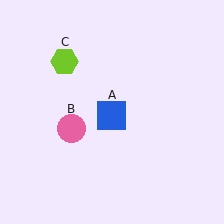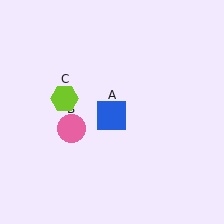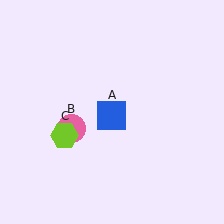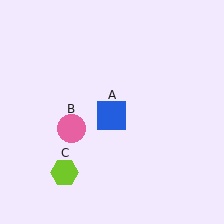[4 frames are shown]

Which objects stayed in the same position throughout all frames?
Blue square (object A) and pink circle (object B) remained stationary.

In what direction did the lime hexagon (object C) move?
The lime hexagon (object C) moved down.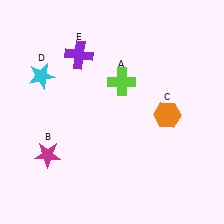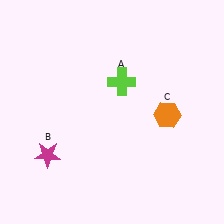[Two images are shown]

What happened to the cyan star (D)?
The cyan star (D) was removed in Image 2. It was in the top-left area of Image 1.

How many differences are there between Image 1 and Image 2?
There are 2 differences between the two images.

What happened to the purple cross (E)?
The purple cross (E) was removed in Image 2. It was in the top-left area of Image 1.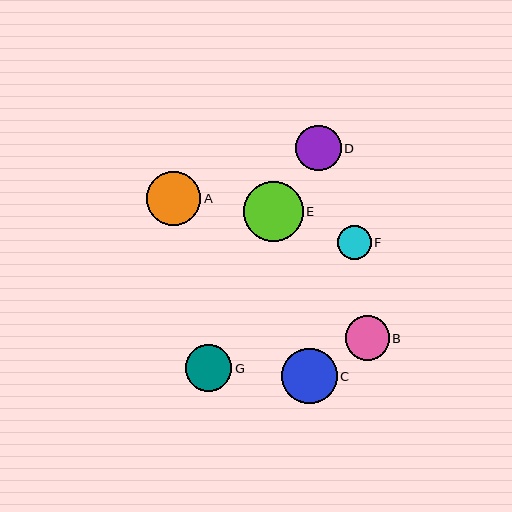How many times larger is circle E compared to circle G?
Circle E is approximately 1.3 times the size of circle G.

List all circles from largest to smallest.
From largest to smallest: E, C, A, G, D, B, F.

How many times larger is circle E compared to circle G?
Circle E is approximately 1.3 times the size of circle G.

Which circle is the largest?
Circle E is the largest with a size of approximately 59 pixels.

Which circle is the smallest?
Circle F is the smallest with a size of approximately 34 pixels.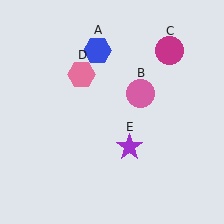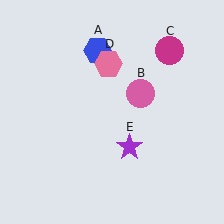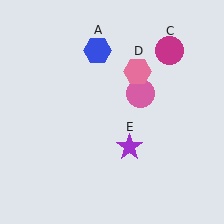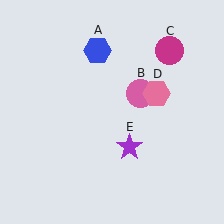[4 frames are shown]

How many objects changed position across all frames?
1 object changed position: pink hexagon (object D).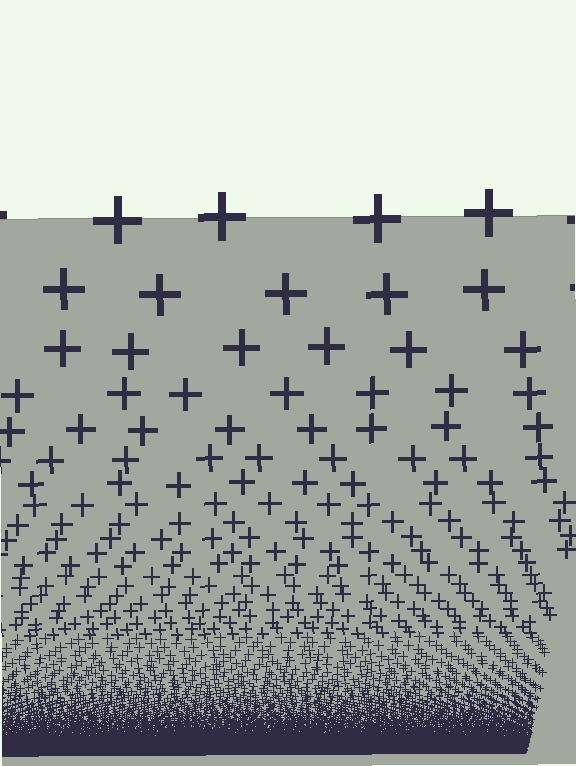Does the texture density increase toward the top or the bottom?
Density increases toward the bottom.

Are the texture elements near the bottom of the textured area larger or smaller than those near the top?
Smaller. The gradient is inverted — elements near the bottom are smaller and denser.